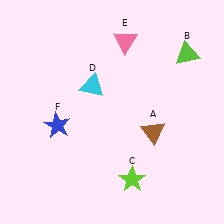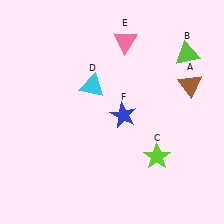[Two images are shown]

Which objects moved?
The objects that moved are: the brown triangle (A), the lime star (C), the blue star (F).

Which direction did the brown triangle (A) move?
The brown triangle (A) moved up.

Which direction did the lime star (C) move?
The lime star (C) moved right.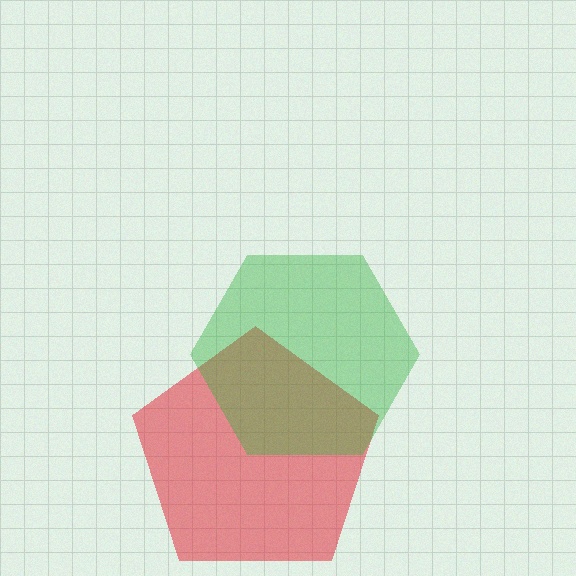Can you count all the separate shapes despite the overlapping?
Yes, there are 2 separate shapes.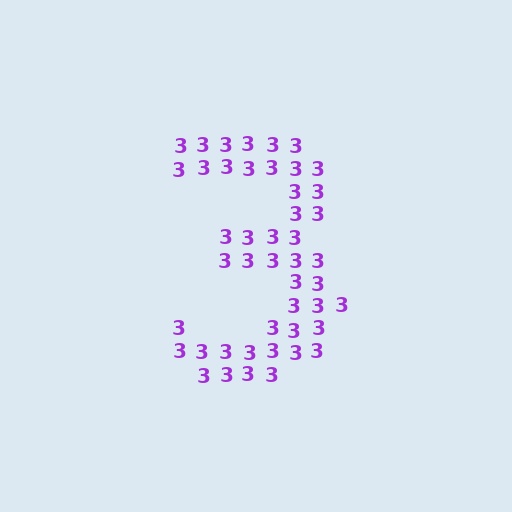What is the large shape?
The large shape is the digit 3.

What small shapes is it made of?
It is made of small digit 3's.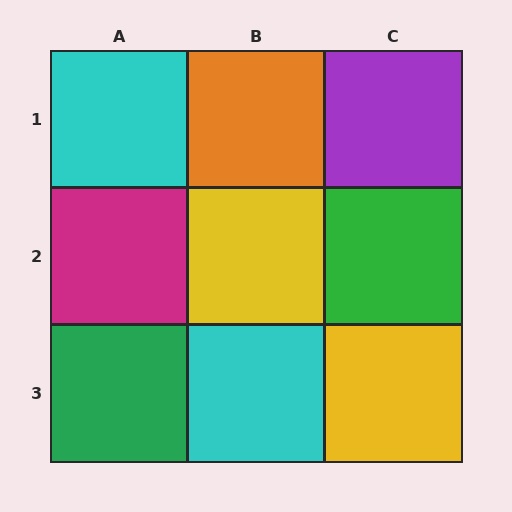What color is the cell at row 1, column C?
Purple.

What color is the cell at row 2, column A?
Magenta.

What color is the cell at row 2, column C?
Green.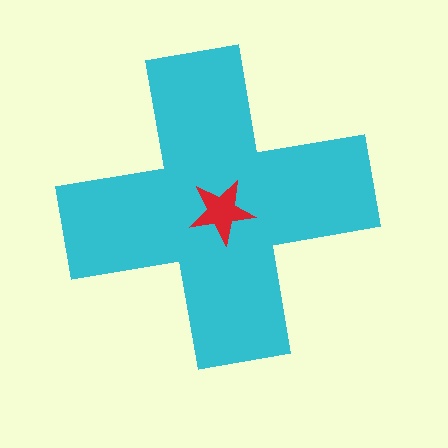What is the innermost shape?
The red star.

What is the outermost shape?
The cyan cross.